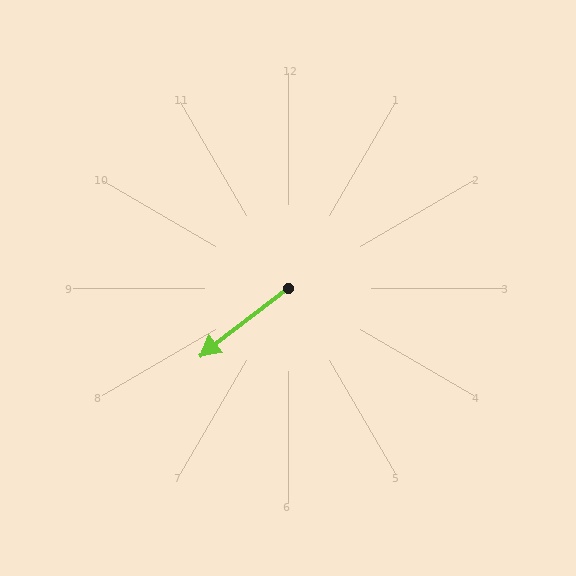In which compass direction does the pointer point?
Southwest.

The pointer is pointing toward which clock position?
Roughly 8 o'clock.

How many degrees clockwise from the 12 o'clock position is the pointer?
Approximately 232 degrees.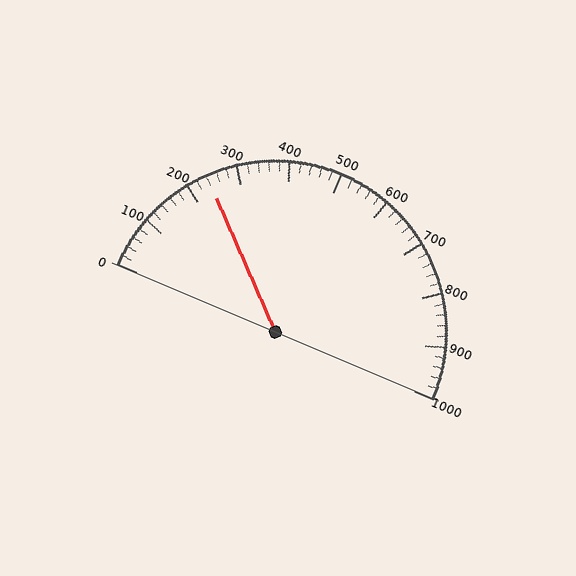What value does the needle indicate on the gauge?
The needle indicates approximately 240.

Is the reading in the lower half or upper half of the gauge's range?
The reading is in the lower half of the range (0 to 1000).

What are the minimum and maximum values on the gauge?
The gauge ranges from 0 to 1000.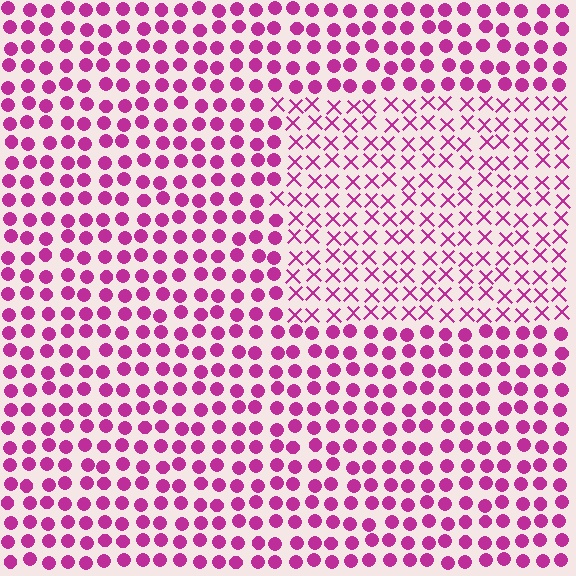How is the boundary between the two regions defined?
The boundary is defined by a change in element shape: X marks inside vs. circles outside. All elements share the same color and spacing.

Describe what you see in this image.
The image is filled with small magenta elements arranged in a uniform grid. A rectangle-shaped region contains X marks, while the surrounding area contains circles. The boundary is defined purely by the change in element shape.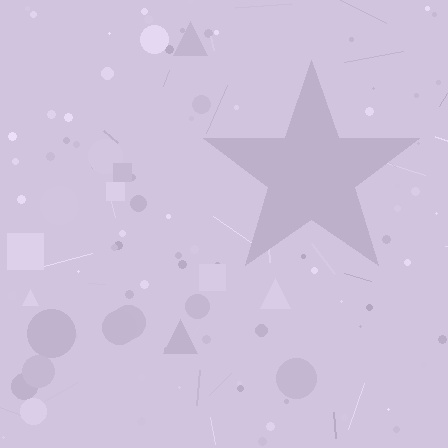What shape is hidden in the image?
A star is hidden in the image.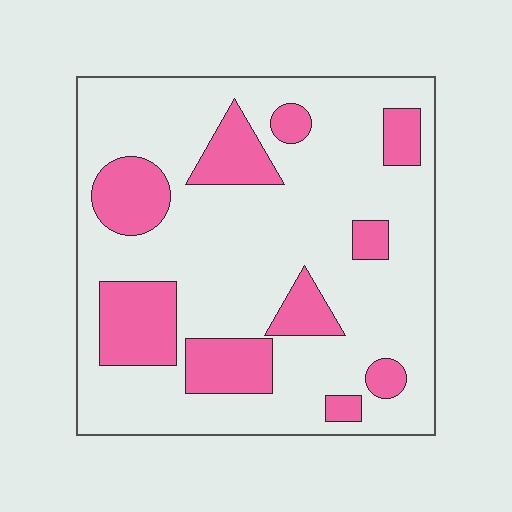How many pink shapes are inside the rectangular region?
10.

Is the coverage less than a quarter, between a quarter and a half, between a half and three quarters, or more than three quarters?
Less than a quarter.